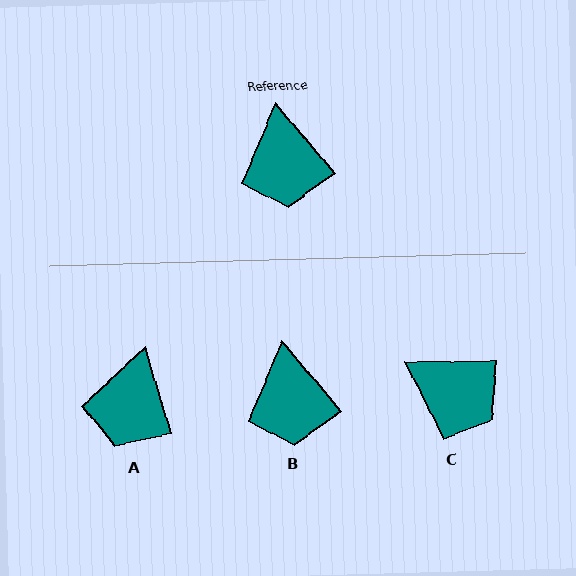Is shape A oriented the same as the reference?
No, it is off by about 23 degrees.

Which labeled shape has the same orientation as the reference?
B.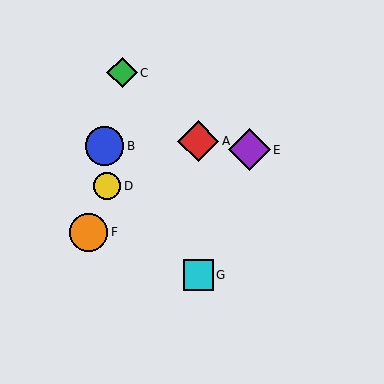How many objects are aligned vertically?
2 objects (A, G) are aligned vertically.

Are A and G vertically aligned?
Yes, both are at x≈198.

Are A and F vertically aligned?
No, A is at x≈198 and F is at x≈89.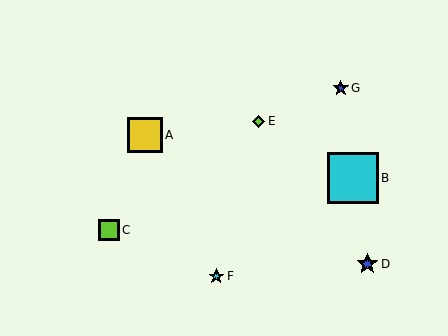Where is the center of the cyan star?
The center of the cyan star is at (216, 276).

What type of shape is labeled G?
Shape G is a blue star.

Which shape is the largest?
The cyan square (labeled B) is the largest.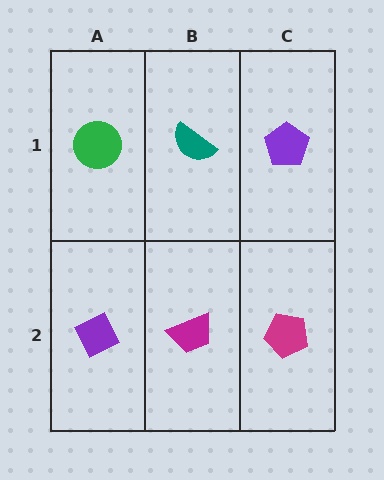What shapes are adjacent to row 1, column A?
A purple diamond (row 2, column A), a teal semicircle (row 1, column B).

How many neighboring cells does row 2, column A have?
2.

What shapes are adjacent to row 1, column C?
A magenta pentagon (row 2, column C), a teal semicircle (row 1, column B).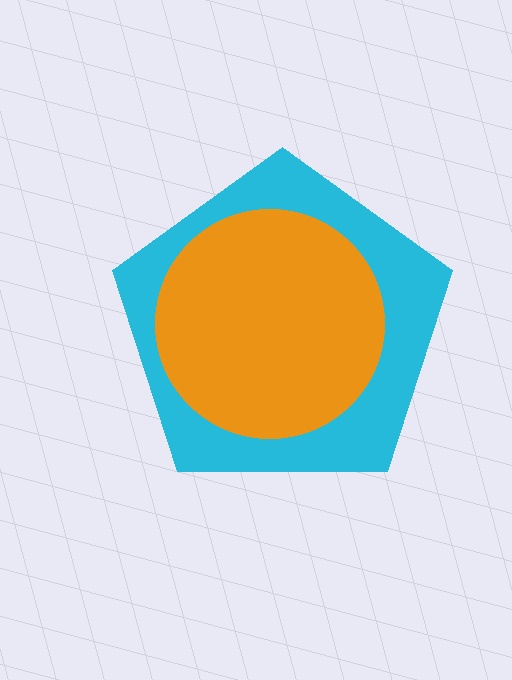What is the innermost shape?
The orange circle.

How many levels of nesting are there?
2.